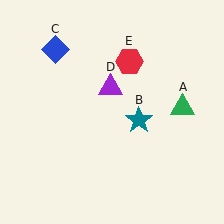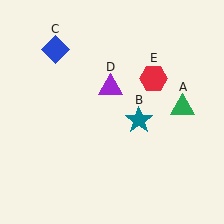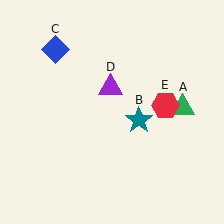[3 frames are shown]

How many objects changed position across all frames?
1 object changed position: red hexagon (object E).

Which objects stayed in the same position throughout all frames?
Green triangle (object A) and teal star (object B) and blue diamond (object C) and purple triangle (object D) remained stationary.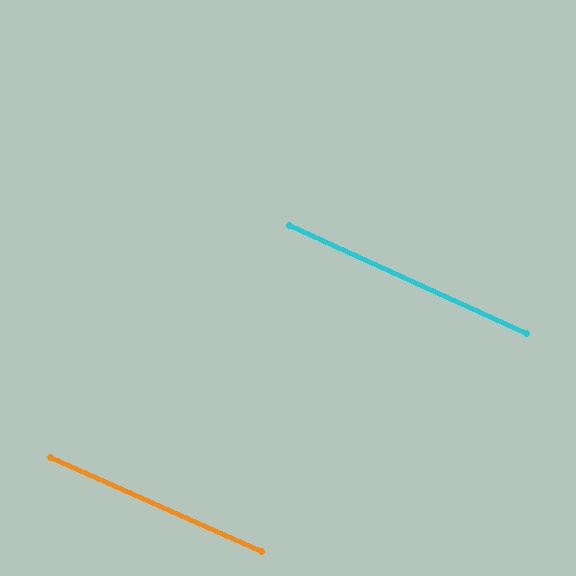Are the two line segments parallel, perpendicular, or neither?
Parallel — their directions differ by only 0.4°.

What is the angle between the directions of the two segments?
Approximately 0 degrees.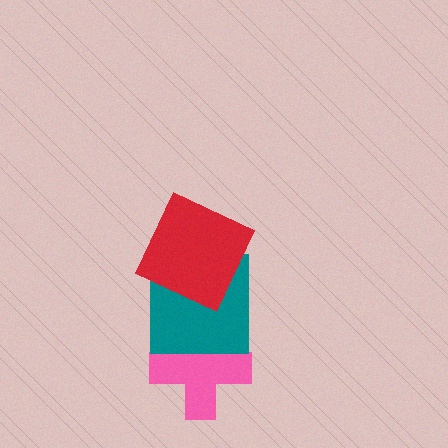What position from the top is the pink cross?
The pink cross is 3rd from the top.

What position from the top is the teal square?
The teal square is 2nd from the top.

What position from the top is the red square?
The red square is 1st from the top.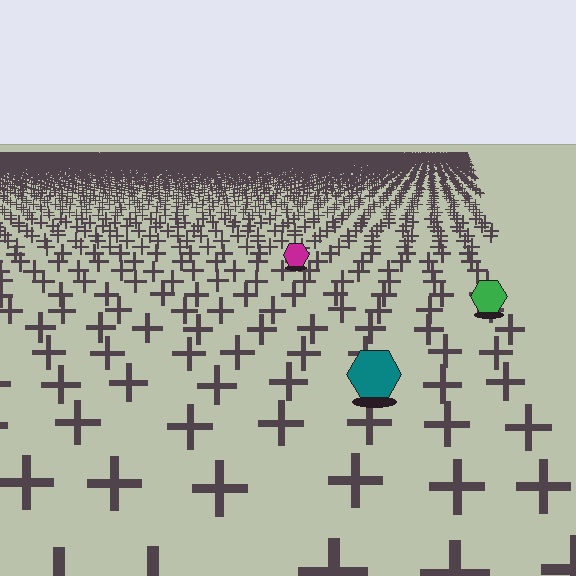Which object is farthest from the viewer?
The magenta hexagon is farthest from the viewer. It appears smaller and the ground texture around it is denser.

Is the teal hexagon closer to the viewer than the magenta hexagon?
Yes. The teal hexagon is closer — you can tell from the texture gradient: the ground texture is coarser near it.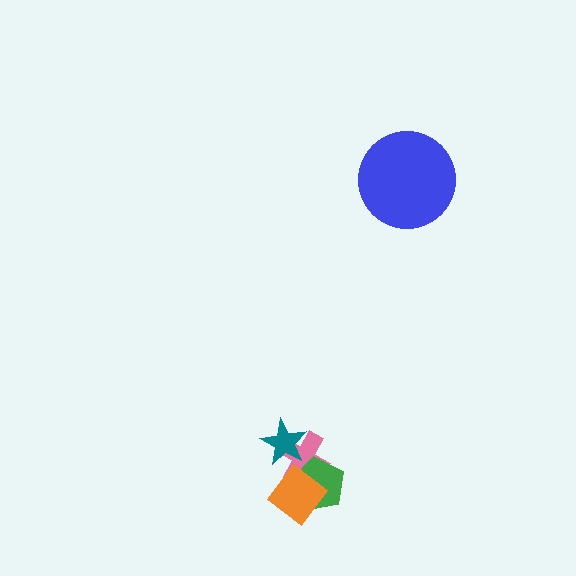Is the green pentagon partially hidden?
Yes, it is partially covered by another shape.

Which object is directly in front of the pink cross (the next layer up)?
The green pentagon is directly in front of the pink cross.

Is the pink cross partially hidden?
Yes, it is partially covered by another shape.